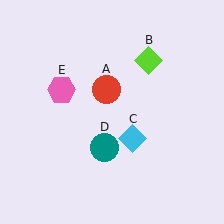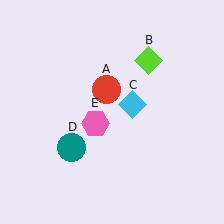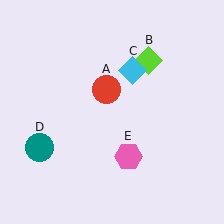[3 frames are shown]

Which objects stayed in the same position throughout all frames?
Red circle (object A) and lime diamond (object B) remained stationary.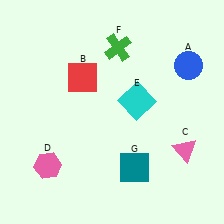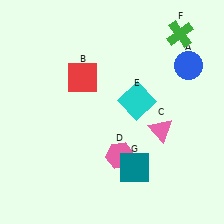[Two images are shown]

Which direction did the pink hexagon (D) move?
The pink hexagon (D) moved right.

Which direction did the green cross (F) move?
The green cross (F) moved right.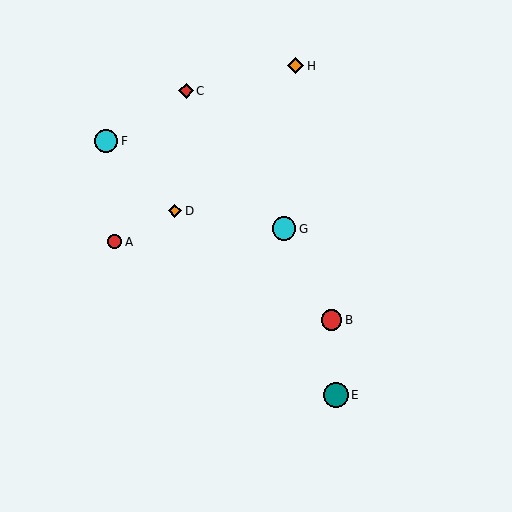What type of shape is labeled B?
Shape B is a red circle.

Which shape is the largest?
The teal circle (labeled E) is the largest.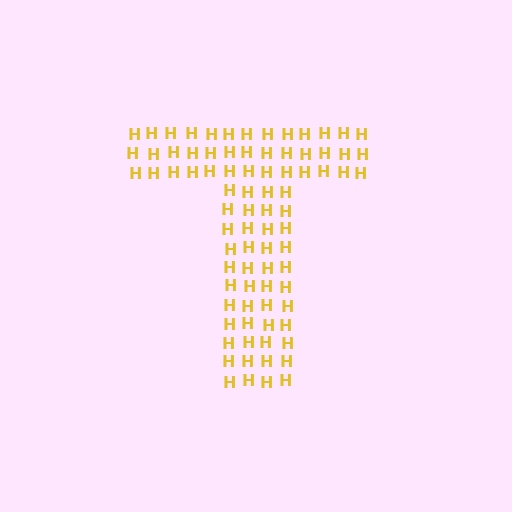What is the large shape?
The large shape is the letter T.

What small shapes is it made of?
It is made of small letter H's.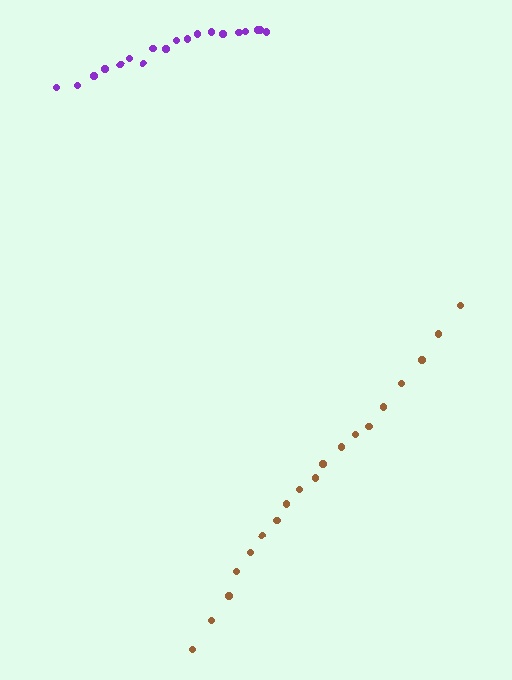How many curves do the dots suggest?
There are 2 distinct paths.